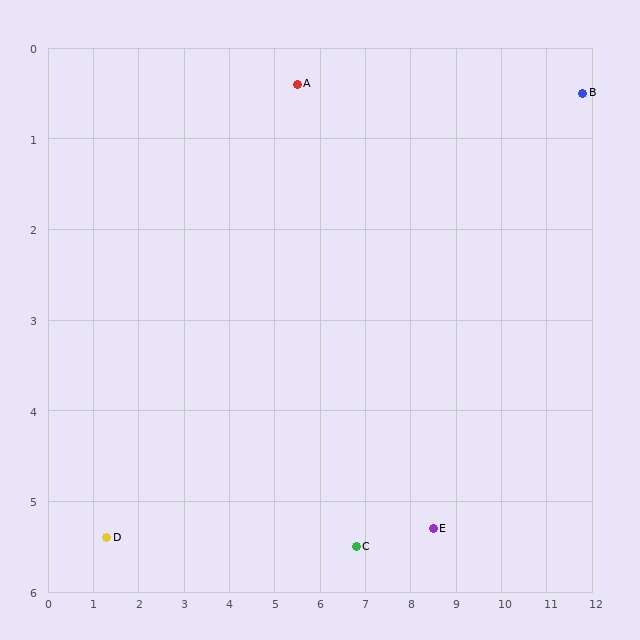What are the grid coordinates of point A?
Point A is at approximately (5.5, 0.4).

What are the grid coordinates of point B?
Point B is at approximately (11.8, 0.5).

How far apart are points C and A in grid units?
Points C and A are about 5.3 grid units apart.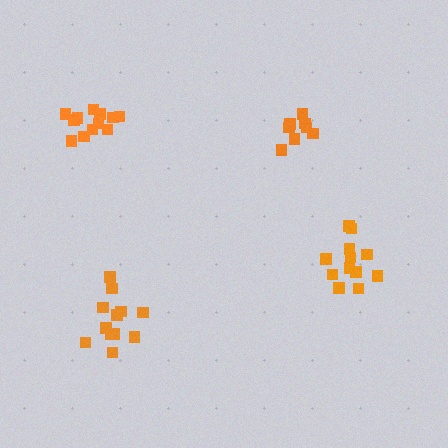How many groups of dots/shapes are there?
There are 4 groups.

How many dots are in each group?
Group 1: 12 dots, Group 2: 8 dots, Group 3: 13 dots, Group 4: 12 dots (45 total).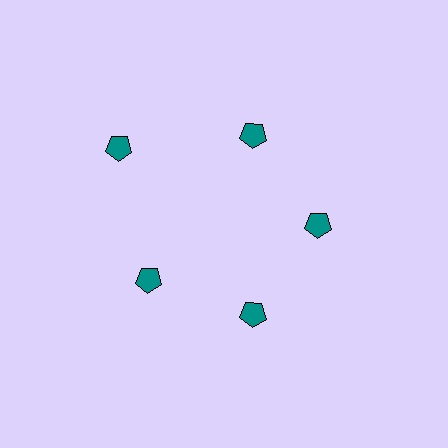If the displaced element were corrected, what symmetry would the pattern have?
It would have 5-fold rotational symmetry — the pattern would map onto itself every 72 degrees.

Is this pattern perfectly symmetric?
No. The 5 teal pentagons are arranged in a ring, but one element near the 10 o'clock position is pushed outward from the center, breaking the 5-fold rotational symmetry.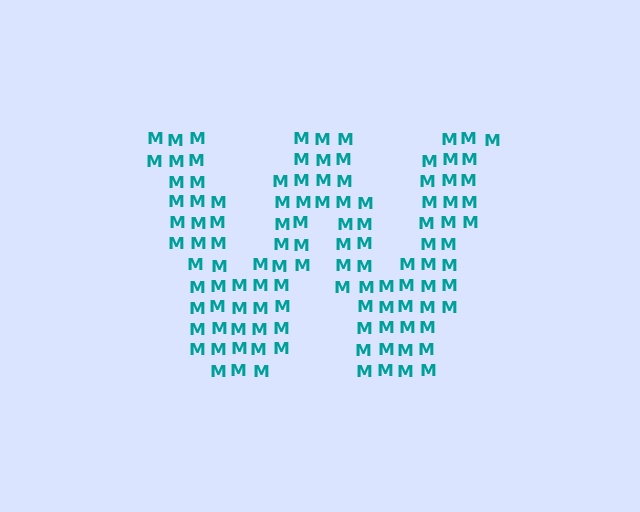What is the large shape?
The large shape is the letter W.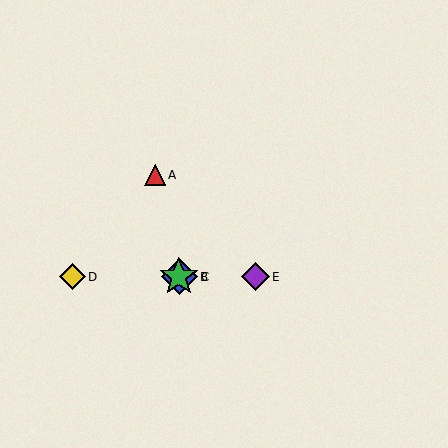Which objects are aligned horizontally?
Objects B, C, D, E are aligned horizontally.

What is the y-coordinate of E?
Object E is at y≈277.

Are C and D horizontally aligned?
Yes, both are at y≈277.